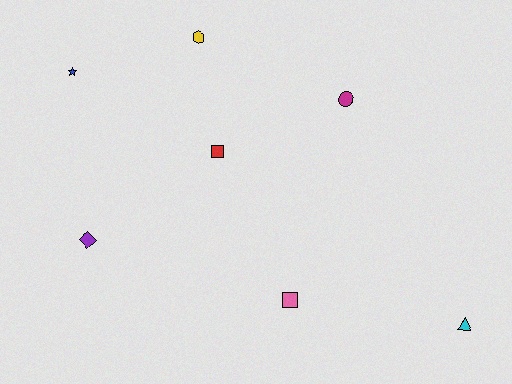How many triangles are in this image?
There is 1 triangle.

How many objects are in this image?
There are 7 objects.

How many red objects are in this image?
There is 1 red object.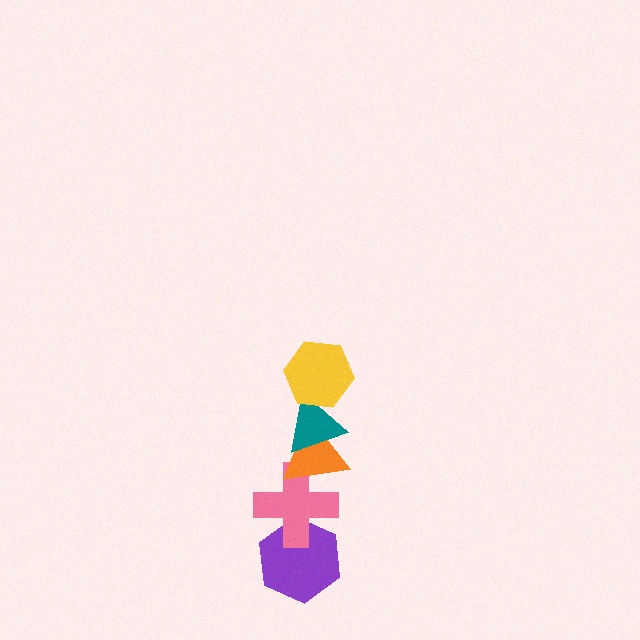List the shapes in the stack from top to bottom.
From top to bottom: the yellow hexagon, the teal triangle, the orange triangle, the pink cross, the purple hexagon.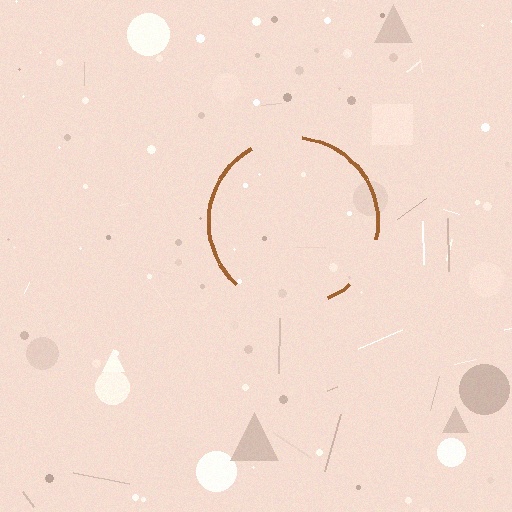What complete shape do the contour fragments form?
The contour fragments form a circle.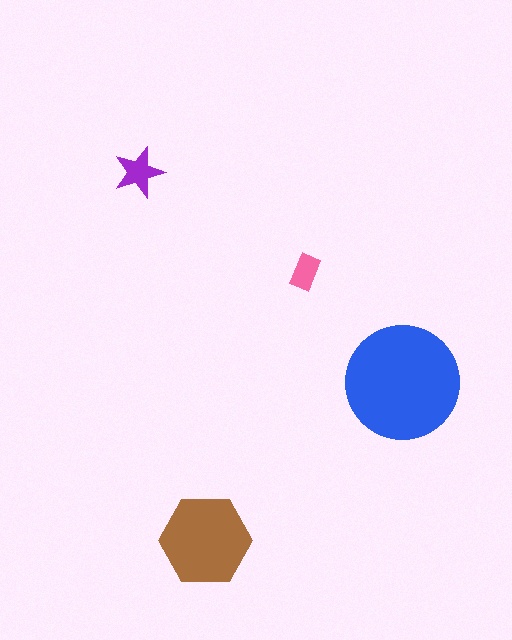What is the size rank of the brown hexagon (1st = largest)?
2nd.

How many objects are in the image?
There are 4 objects in the image.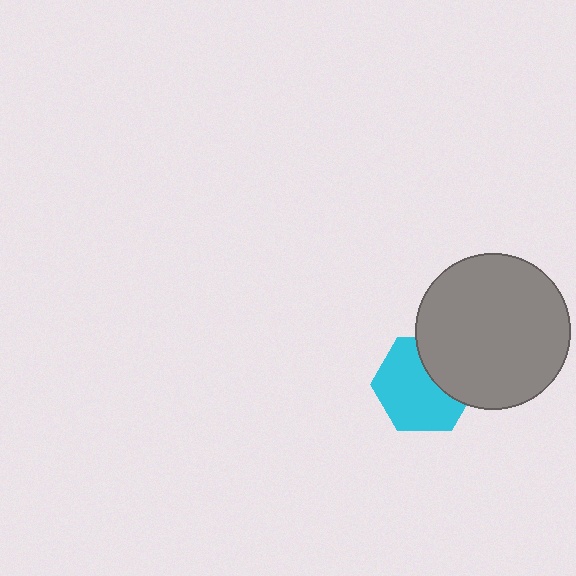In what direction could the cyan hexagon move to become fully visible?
The cyan hexagon could move toward the lower-left. That would shift it out from behind the gray circle entirely.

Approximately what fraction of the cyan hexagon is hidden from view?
Roughly 33% of the cyan hexagon is hidden behind the gray circle.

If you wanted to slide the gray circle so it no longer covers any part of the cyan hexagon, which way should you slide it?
Slide it toward the upper-right — that is the most direct way to separate the two shapes.